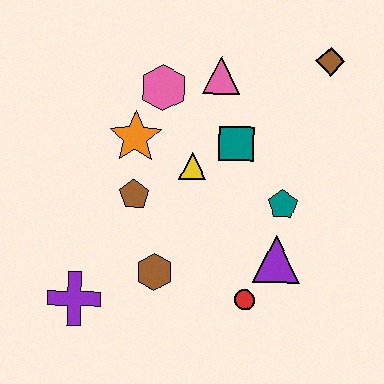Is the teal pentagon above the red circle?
Yes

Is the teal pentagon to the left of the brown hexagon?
No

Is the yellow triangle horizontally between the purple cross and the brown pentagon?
No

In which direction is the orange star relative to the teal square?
The orange star is to the left of the teal square.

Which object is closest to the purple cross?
The brown hexagon is closest to the purple cross.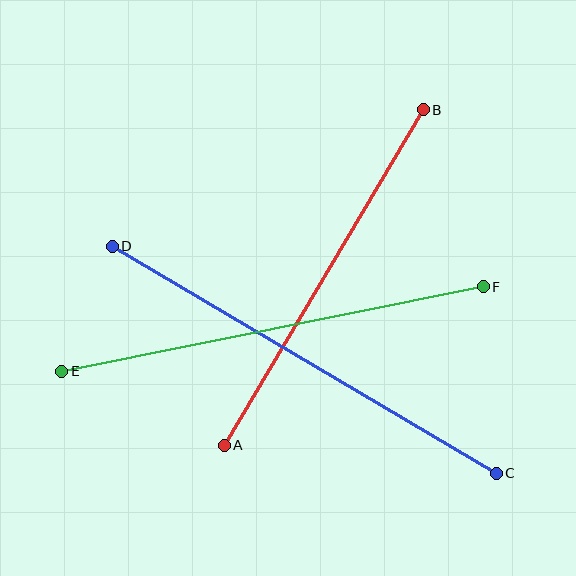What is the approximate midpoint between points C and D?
The midpoint is at approximately (304, 360) pixels.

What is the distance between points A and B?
The distance is approximately 390 pixels.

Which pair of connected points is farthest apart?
Points C and D are farthest apart.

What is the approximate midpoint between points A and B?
The midpoint is at approximately (324, 277) pixels.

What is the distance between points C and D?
The distance is approximately 446 pixels.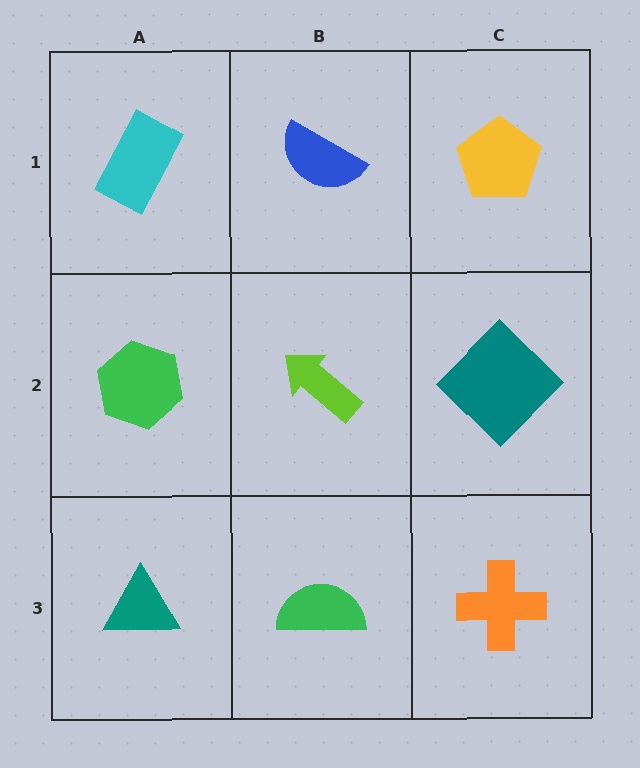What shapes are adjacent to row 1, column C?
A teal diamond (row 2, column C), a blue semicircle (row 1, column B).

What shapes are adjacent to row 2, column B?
A blue semicircle (row 1, column B), a green semicircle (row 3, column B), a green hexagon (row 2, column A), a teal diamond (row 2, column C).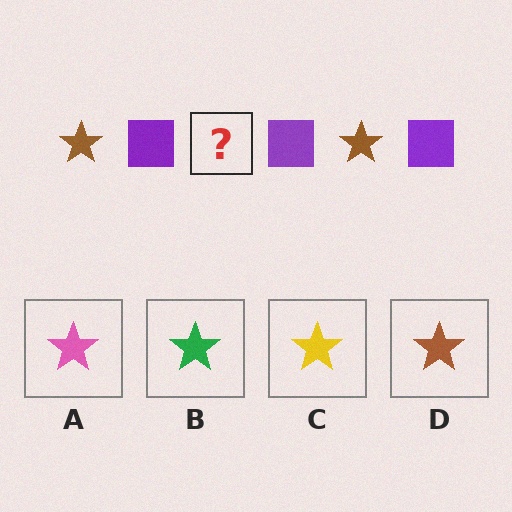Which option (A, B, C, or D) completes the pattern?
D.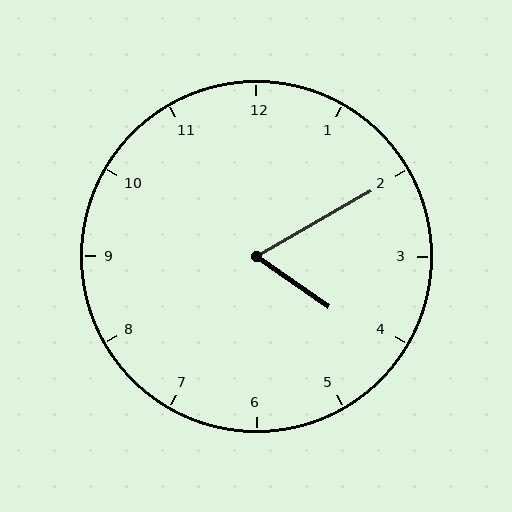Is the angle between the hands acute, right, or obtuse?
It is acute.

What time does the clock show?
4:10.